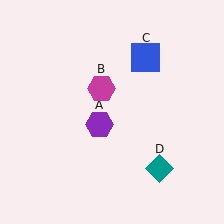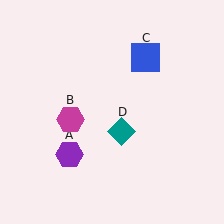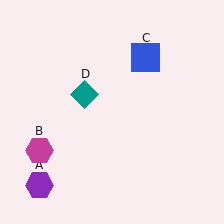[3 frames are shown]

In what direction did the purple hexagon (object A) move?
The purple hexagon (object A) moved down and to the left.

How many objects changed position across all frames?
3 objects changed position: purple hexagon (object A), magenta hexagon (object B), teal diamond (object D).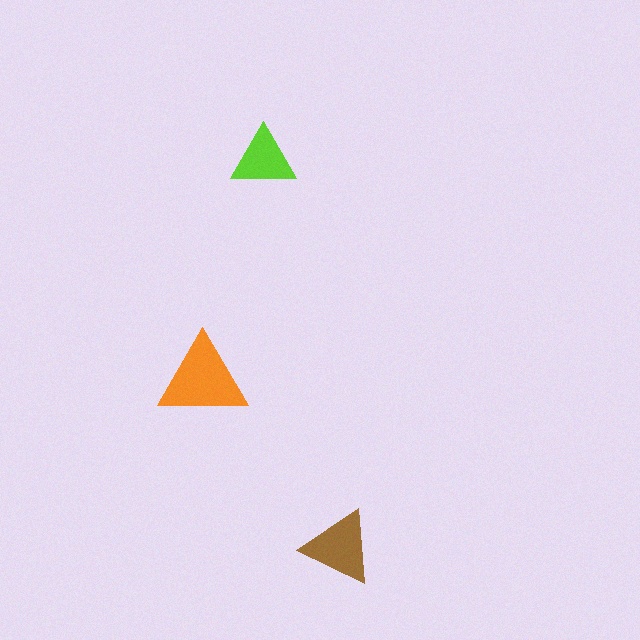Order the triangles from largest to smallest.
the orange one, the brown one, the lime one.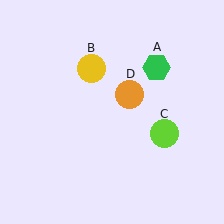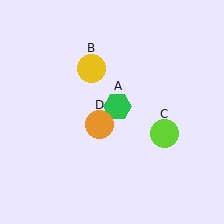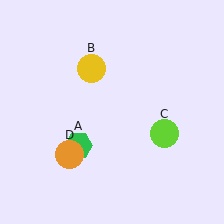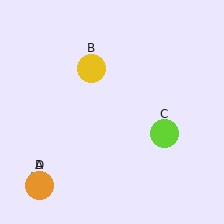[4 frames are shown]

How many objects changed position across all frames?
2 objects changed position: green hexagon (object A), orange circle (object D).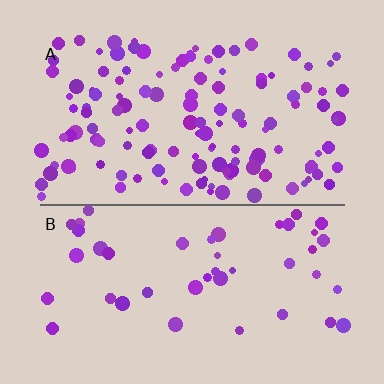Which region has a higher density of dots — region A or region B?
A (the top).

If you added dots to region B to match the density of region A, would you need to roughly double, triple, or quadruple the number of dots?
Approximately triple.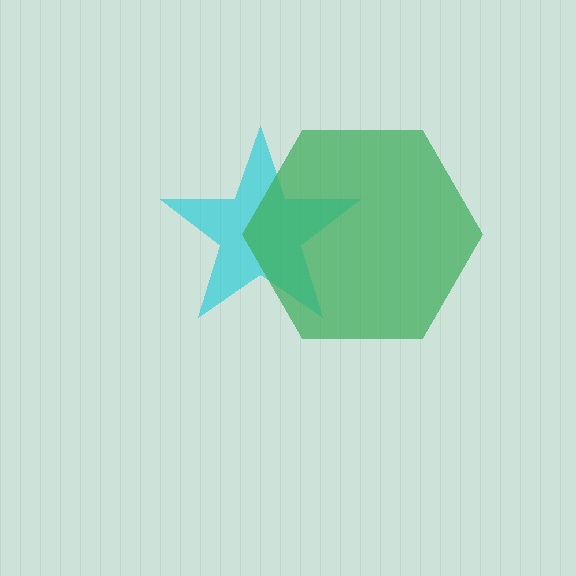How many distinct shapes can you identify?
There are 2 distinct shapes: a cyan star, a green hexagon.